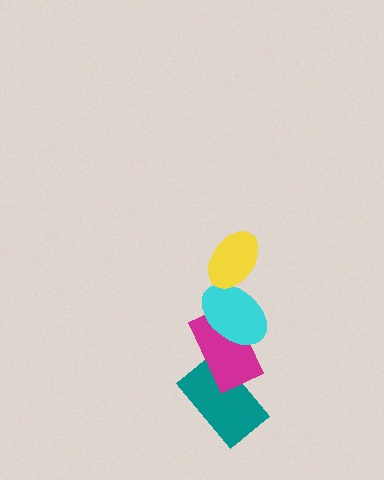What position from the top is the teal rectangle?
The teal rectangle is 4th from the top.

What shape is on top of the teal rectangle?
The magenta rectangle is on top of the teal rectangle.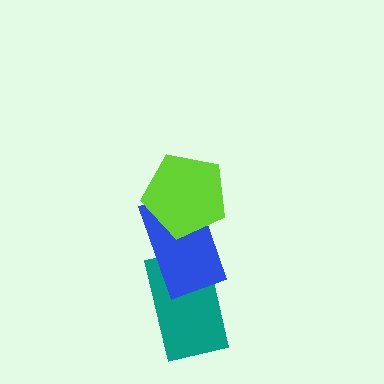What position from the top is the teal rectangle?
The teal rectangle is 3rd from the top.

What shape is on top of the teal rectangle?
The blue rectangle is on top of the teal rectangle.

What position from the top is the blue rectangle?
The blue rectangle is 2nd from the top.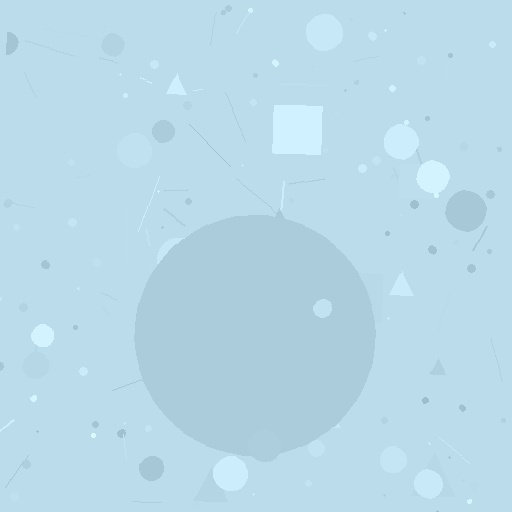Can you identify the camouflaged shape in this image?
The camouflaged shape is a circle.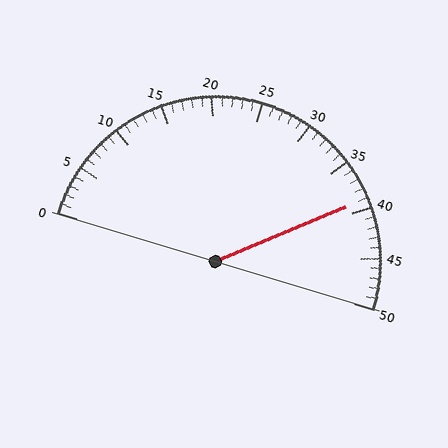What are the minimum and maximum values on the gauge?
The gauge ranges from 0 to 50.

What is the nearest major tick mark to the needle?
The nearest major tick mark is 40.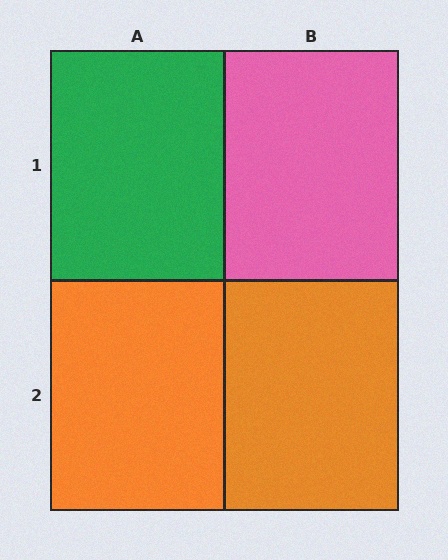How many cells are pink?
1 cell is pink.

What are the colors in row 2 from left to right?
Orange, orange.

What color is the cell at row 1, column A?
Green.